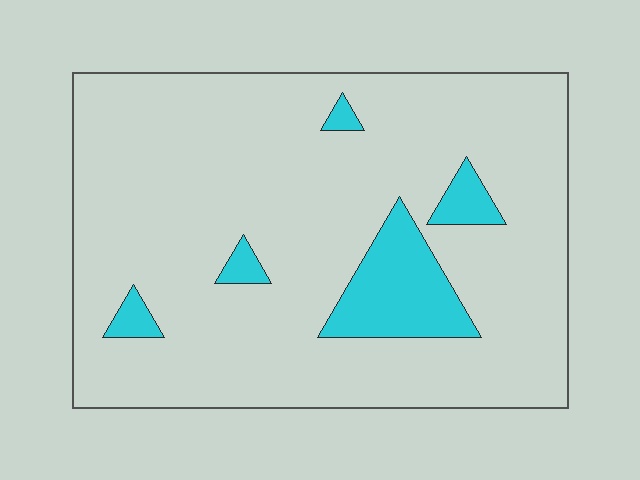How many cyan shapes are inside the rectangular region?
5.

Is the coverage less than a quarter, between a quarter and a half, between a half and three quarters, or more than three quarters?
Less than a quarter.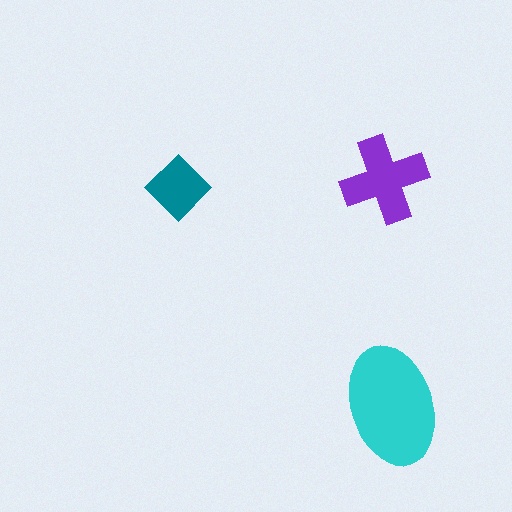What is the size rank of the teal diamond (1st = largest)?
3rd.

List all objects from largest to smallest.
The cyan ellipse, the purple cross, the teal diamond.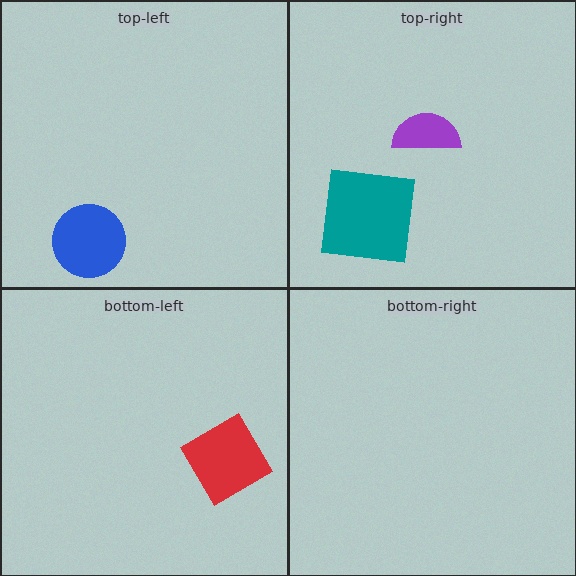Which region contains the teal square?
The top-right region.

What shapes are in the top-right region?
The teal square, the purple semicircle.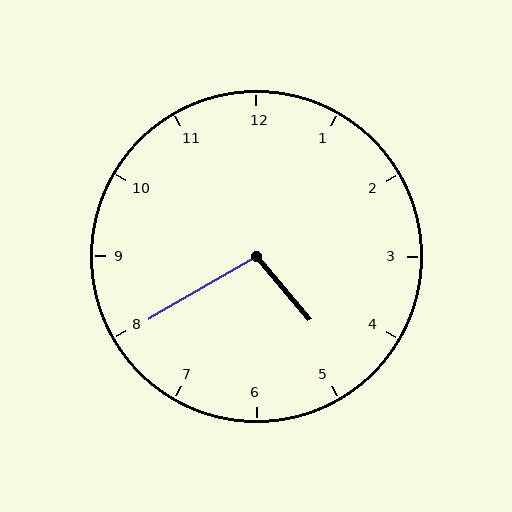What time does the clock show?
4:40.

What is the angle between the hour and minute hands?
Approximately 100 degrees.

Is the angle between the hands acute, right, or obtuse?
It is obtuse.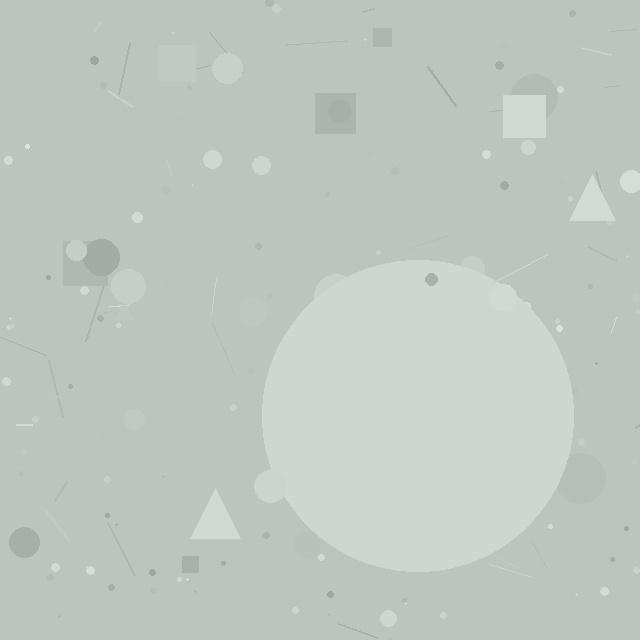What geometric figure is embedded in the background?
A circle is embedded in the background.